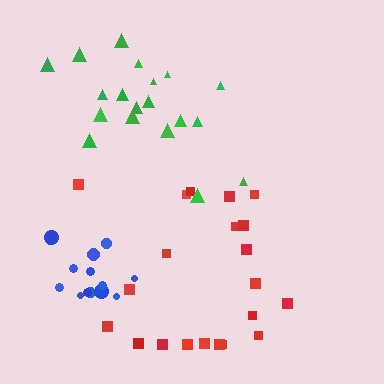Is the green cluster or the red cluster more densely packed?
Green.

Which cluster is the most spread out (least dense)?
Red.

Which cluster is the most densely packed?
Blue.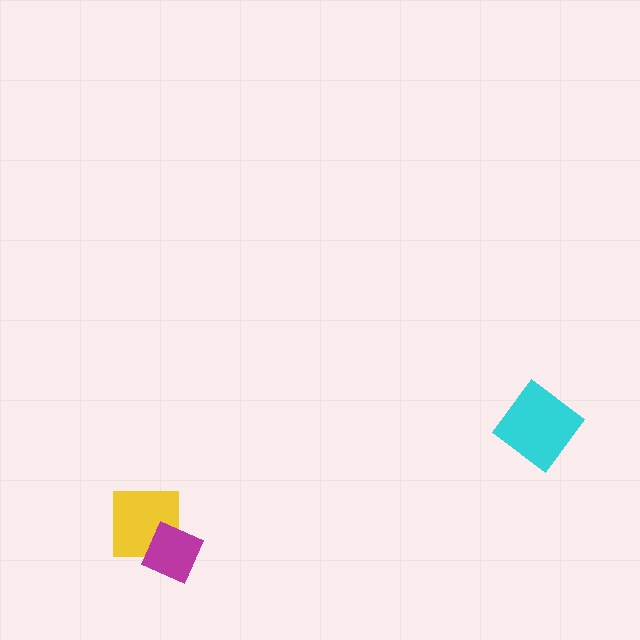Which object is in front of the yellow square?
The magenta diamond is in front of the yellow square.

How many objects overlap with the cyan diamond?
0 objects overlap with the cyan diamond.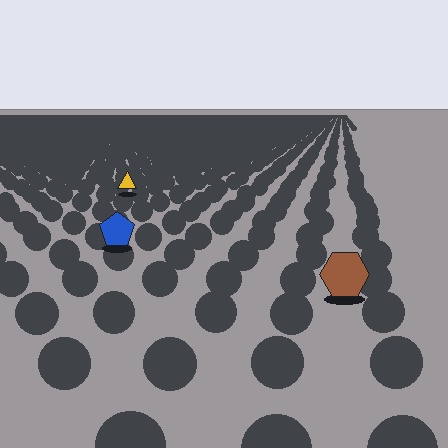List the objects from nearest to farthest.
From nearest to farthest: the brown hexagon, the blue pentagon, the yellow triangle.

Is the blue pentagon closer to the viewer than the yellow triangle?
Yes. The blue pentagon is closer — you can tell from the texture gradient: the ground texture is coarser near it.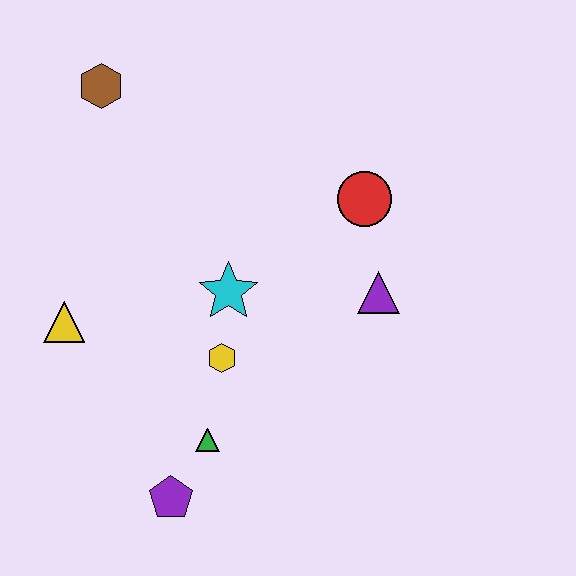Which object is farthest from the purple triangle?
The brown hexagon is farthest from the purple triangle.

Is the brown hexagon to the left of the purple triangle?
Yes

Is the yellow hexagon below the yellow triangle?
Yes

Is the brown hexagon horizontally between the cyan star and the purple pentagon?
No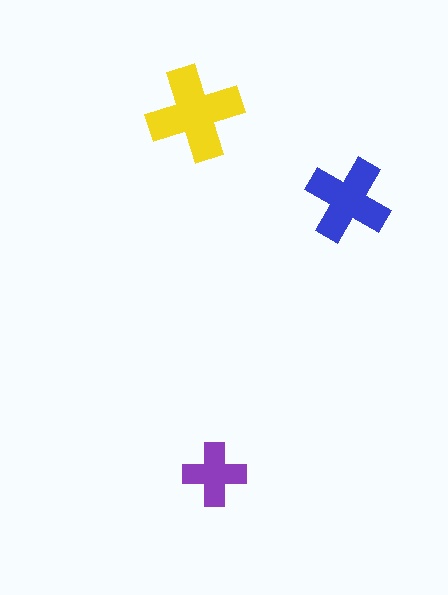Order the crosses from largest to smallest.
the yellow one, the blue one, the purple one.